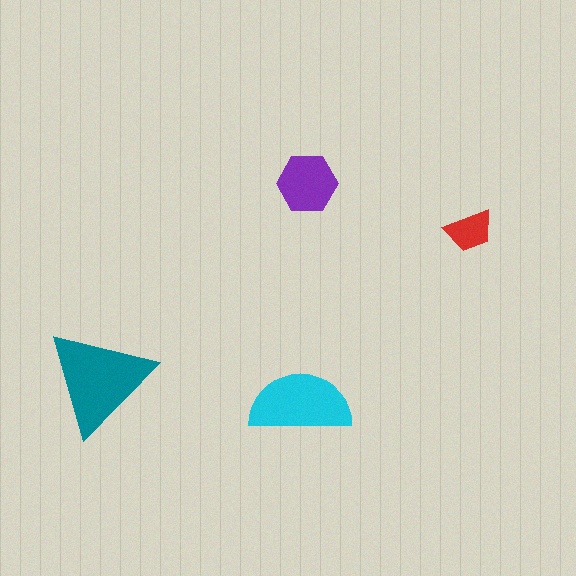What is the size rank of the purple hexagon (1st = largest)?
3rd.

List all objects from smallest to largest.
The red trapezoid, the purple hexagon, the cyan semicircle, the teal triangle.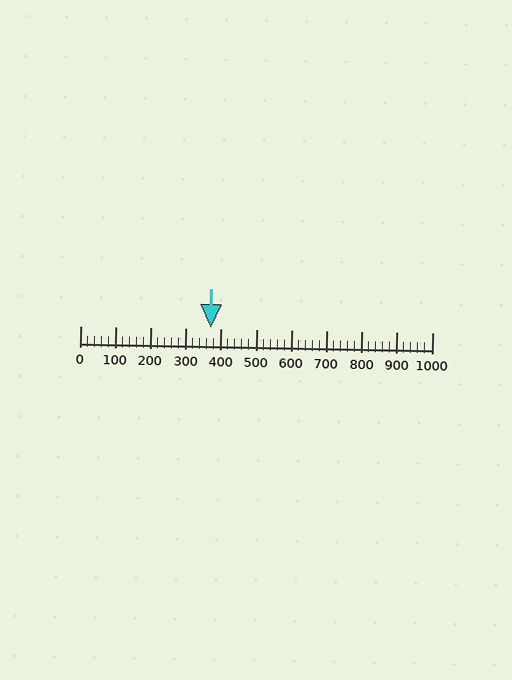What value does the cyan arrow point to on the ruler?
The cyan arrow points to approximately 372.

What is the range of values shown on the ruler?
The ruler shows values from 0 to 1000.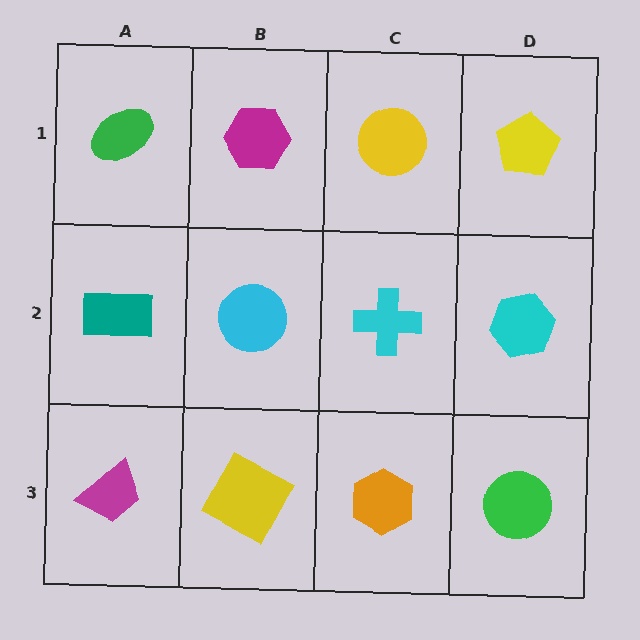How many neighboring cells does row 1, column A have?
2.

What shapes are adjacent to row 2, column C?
A yellow circle (row 1, column C), an orange hexagon (row 3, column C), a cyan circle (row 2, column B), a cyan hexagon (row 2, column D).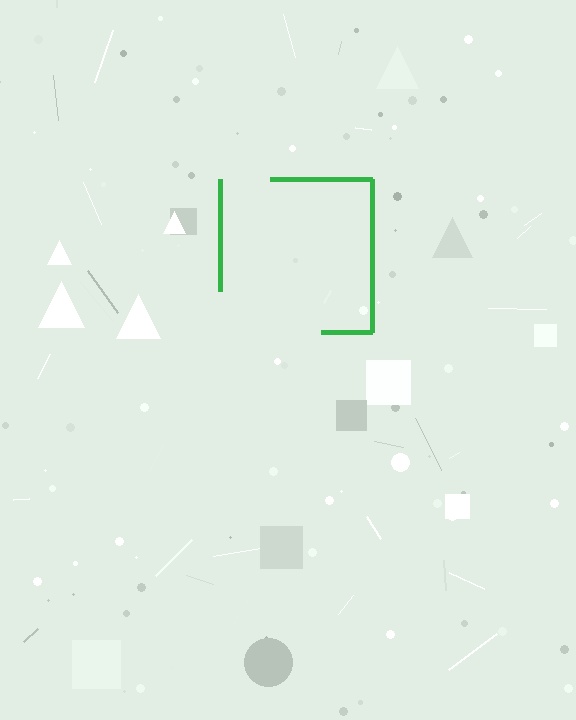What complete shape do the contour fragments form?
The contour fragments form a square.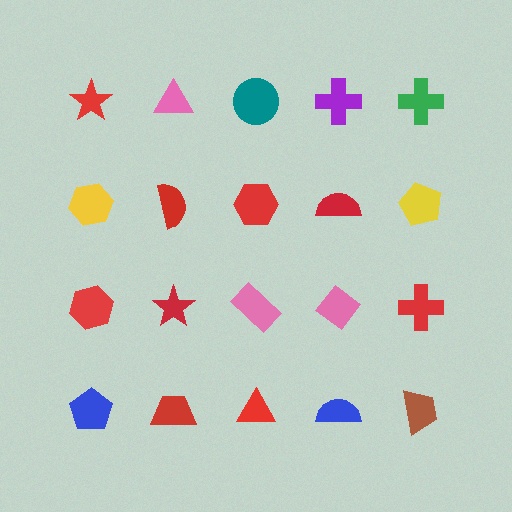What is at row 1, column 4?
A purple cross.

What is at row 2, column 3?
A red hexagon.